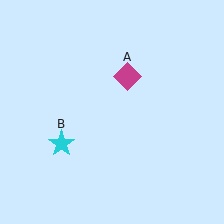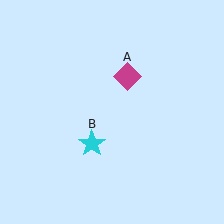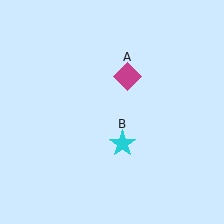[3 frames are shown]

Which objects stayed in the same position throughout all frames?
Magenta diamond (object A) remained stationary.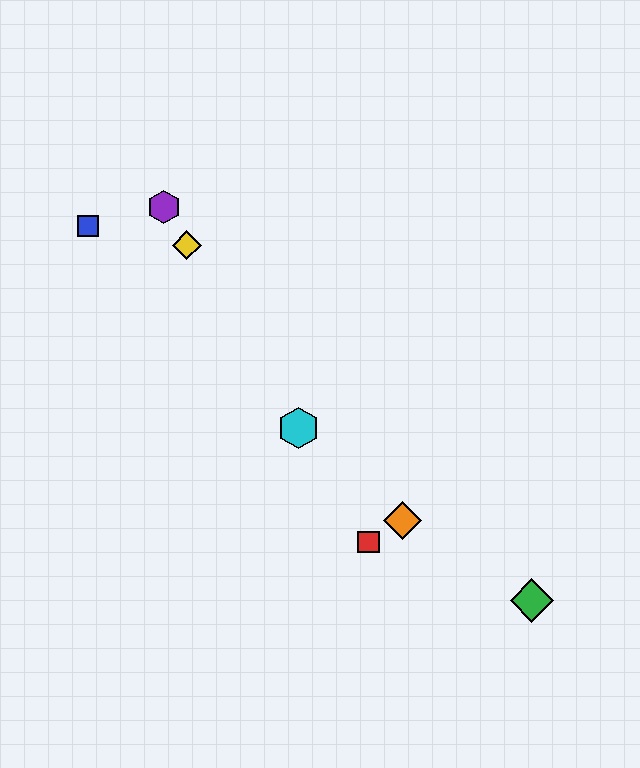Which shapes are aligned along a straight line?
The red square, the yellow diamond, the purple hexagon, the cyan hexagon are aligned along a straight line.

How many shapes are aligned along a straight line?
4 shapes (the red square, the yellow diamond, the purple hexagon, the cyan hexagon) are aligned along a straight line.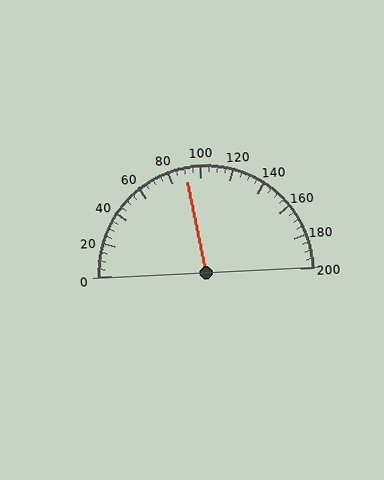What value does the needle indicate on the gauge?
The needle indicates approximately 90.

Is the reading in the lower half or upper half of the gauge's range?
The reading is in the lower half of the range (0 to 200).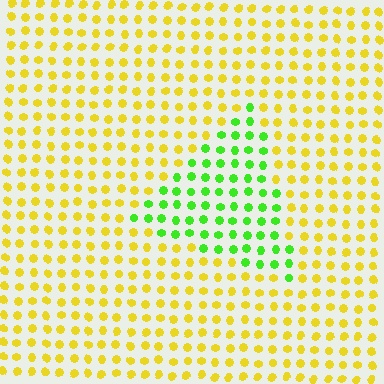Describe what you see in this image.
The image is filled with small yellow elements in a uniform arrangement. A triangle-shaped region is visible where the elements are tinted to a slightly different hue, forming a subtle color boundary.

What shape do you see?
I see a triangle.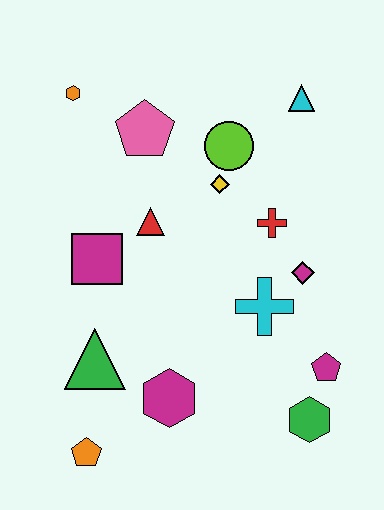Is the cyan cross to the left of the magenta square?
No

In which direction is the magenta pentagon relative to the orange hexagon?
The magenta pentagon is below the orange hexagon.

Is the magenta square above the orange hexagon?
No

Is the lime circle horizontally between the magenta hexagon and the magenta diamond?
Yes